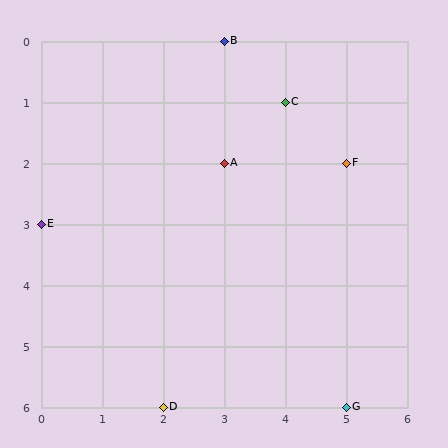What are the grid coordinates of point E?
Point E is at grid coordinates (0, 3).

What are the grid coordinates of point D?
Point D is at grid coordinates (2, 6).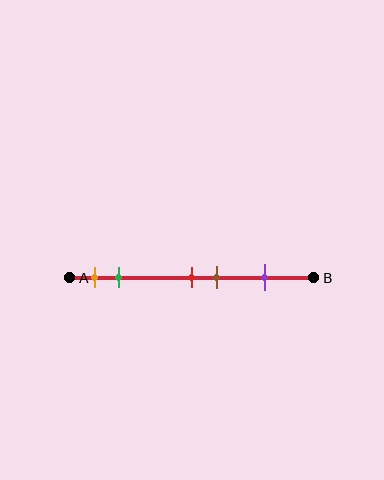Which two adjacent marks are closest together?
The red and brown marks are the closest adjacent pair.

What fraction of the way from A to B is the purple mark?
The purple mark is approximately 80% (0.8) of the way from A to B.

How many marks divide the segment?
There are 5 marks dividing the segment.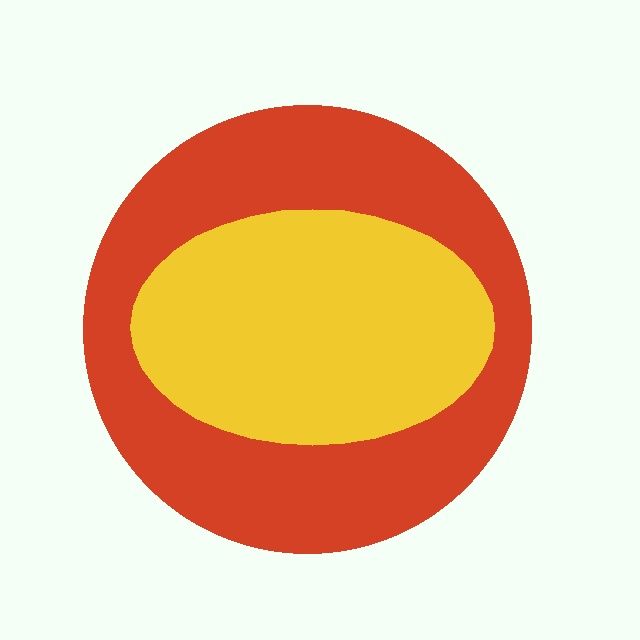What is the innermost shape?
The yellow ellipse.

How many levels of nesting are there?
2.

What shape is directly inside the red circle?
The yellow ellipse.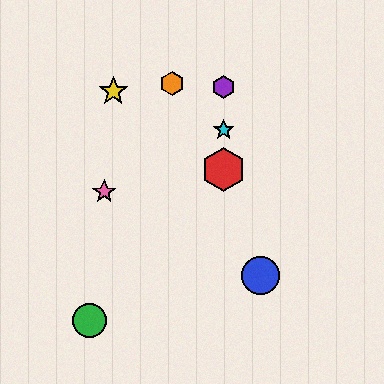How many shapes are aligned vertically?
3 shapes (the red hexagon, the purple hexagon, the cyan star) are aligned vertically.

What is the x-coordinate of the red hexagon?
The red hexagon is at x≈224.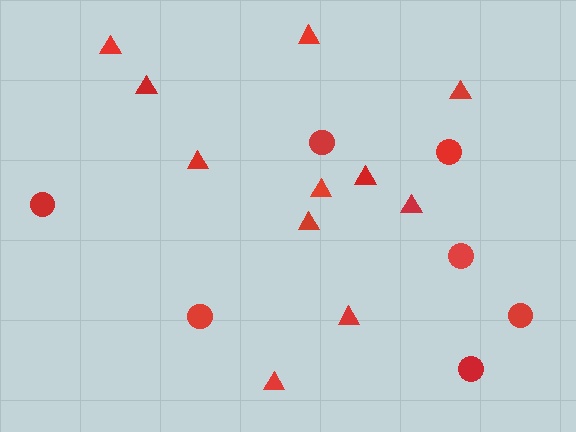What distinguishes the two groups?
There are 2 groups: one group of circles (7) and one group of triangles (11).